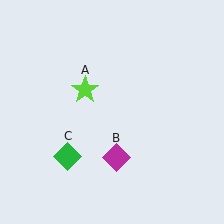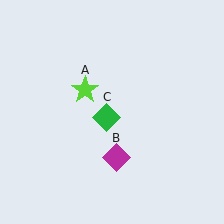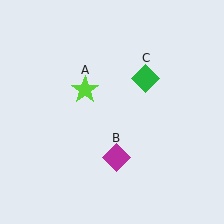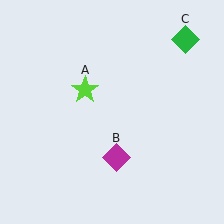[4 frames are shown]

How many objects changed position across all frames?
1 object changed position: green diamond (object C).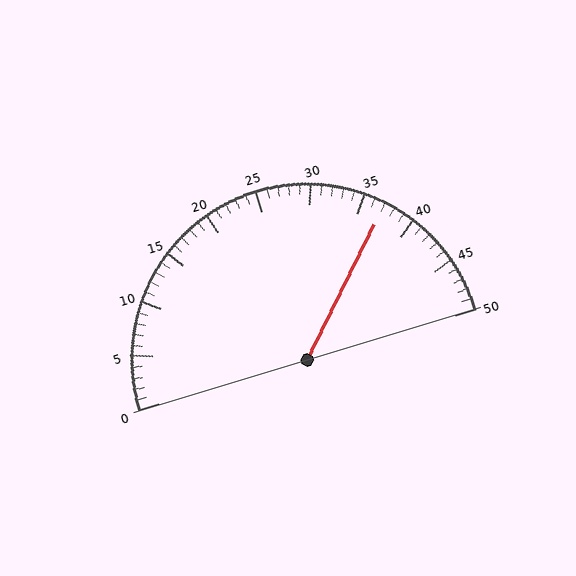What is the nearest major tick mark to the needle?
The nearest major tick mark is 35.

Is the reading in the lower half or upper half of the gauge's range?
The reading is in the upper half of the range (0 to 50).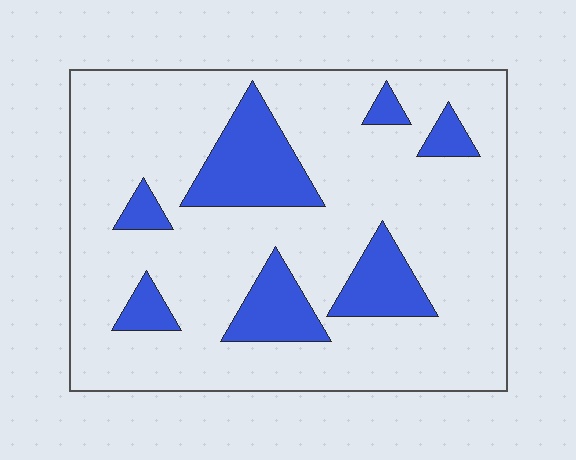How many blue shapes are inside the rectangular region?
7.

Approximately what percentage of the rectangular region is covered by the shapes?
Approximately 20%.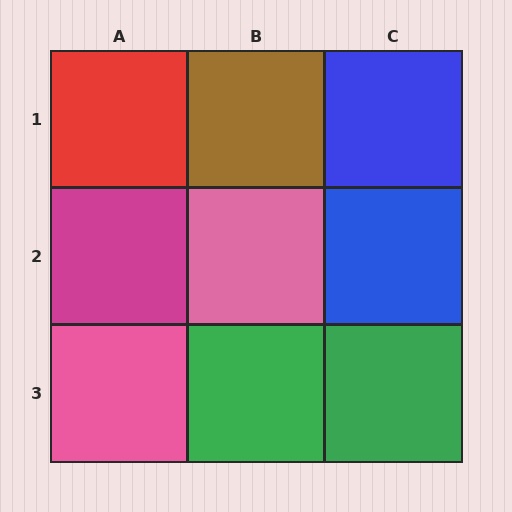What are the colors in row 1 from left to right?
Red, brown, blue.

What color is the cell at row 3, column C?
Green.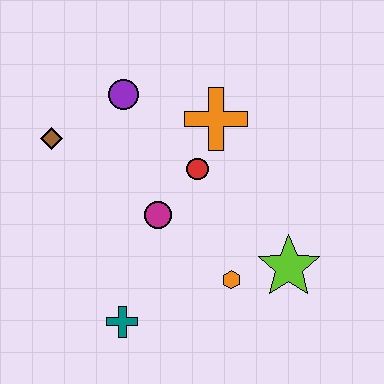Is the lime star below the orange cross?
Yes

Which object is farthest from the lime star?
The brown diamond is farthest from the lime star.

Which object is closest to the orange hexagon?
The lime star is closest to the orange hexagon.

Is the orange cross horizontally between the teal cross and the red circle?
No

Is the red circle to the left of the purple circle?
No